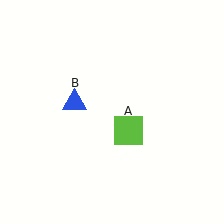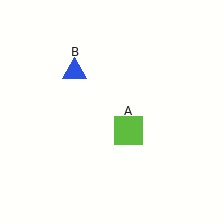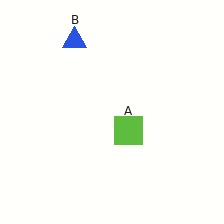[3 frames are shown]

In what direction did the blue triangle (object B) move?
The blue triangle (object B) moved up.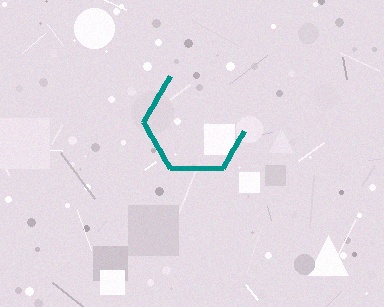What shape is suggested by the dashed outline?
The dashed outline suggests a hexagon.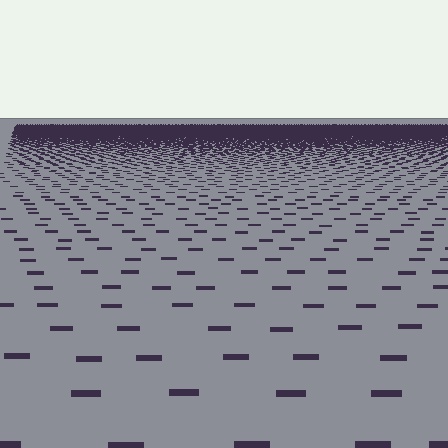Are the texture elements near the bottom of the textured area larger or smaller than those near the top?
Larger. Near the bottom, elements are closer to the viewer and appear at a bigger on-screen size.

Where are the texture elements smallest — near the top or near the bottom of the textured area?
Near the top.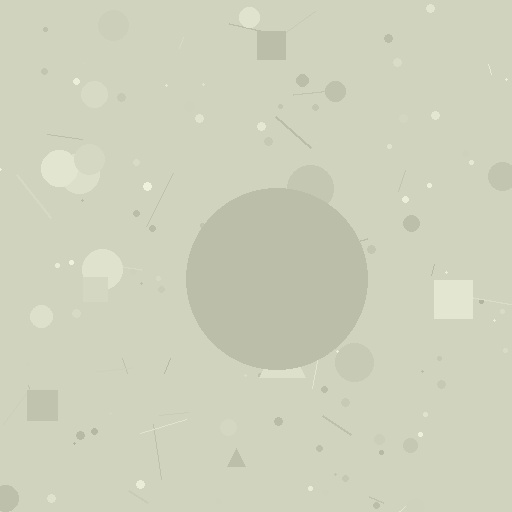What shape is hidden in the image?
A circle is hidden in the image.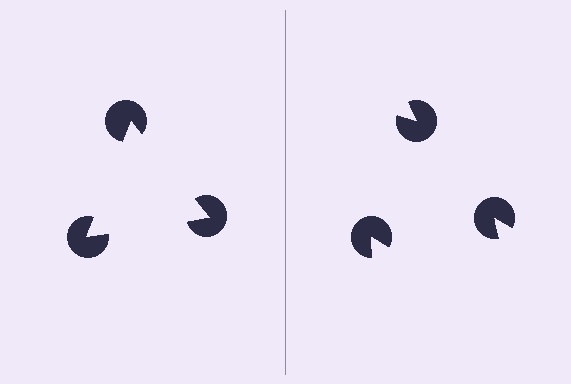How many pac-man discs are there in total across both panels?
6 — 3 on each side.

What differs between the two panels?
The pac-man discs are positioned identically on both sides; only the wedge orientations differ. On the left they align to a triangle; on the right they are misaligned.